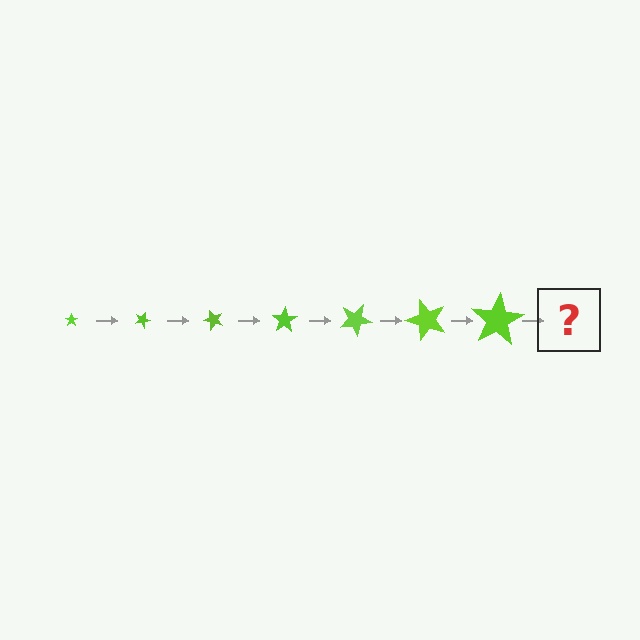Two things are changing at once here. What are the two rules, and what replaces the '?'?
The two rules are that the star grows larger each step and it rotates 25 degrees each step. The '?' should be a star, larger than the previous one and rotated 175 degrees from the start.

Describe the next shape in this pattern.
It should be a star, larger than the previous one and rotated 175 degrees from the start.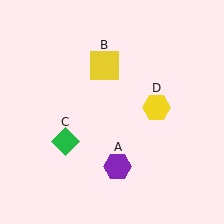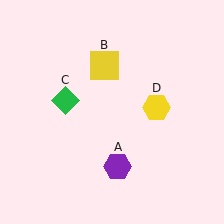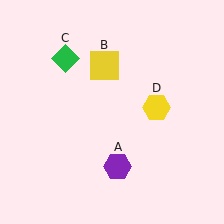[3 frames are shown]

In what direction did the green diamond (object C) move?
The green diamond (object C) moved up.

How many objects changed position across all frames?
1 object changed position: green diamond (object C).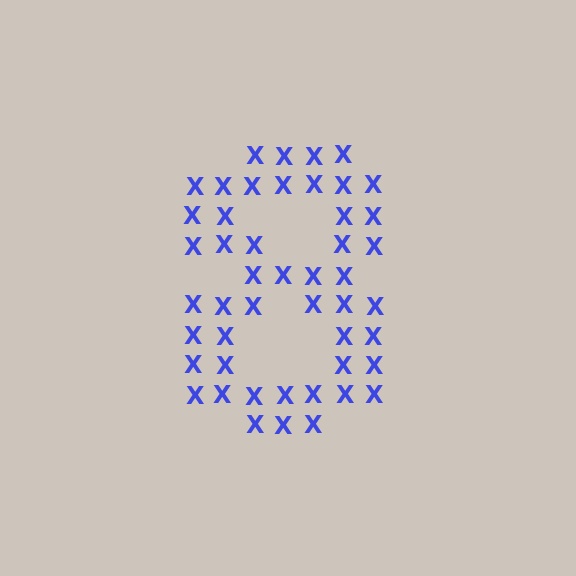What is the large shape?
The large shape is the digit 8.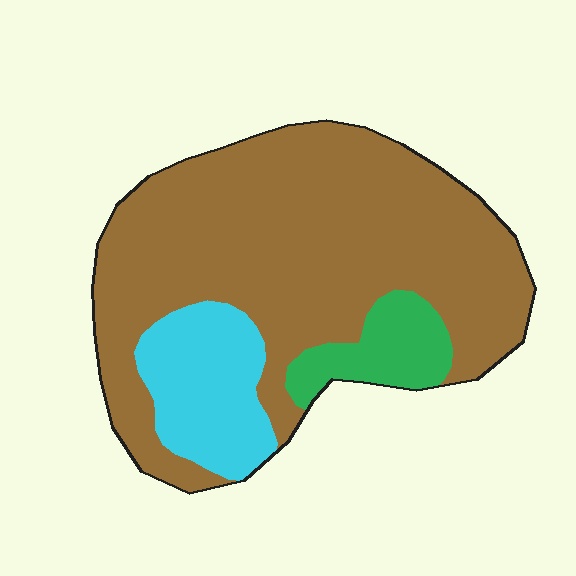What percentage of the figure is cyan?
Cyan covers around 15% of the figure.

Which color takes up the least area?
Green, at roughly 10%.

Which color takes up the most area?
Brown, at roughly 75%.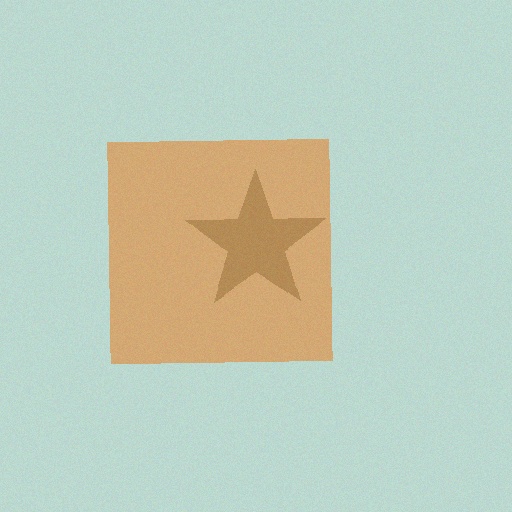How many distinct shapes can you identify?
There are 2 distinct shapes: an orange square, a brown star.